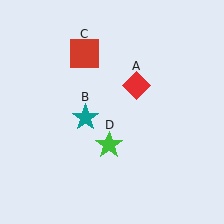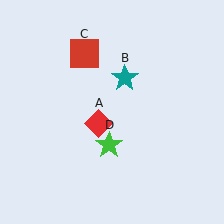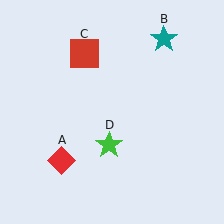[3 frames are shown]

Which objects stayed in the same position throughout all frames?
Red square (object C) and green star (object D) remained stationary.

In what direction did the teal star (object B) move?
The teal star (object B) moved up and to the right.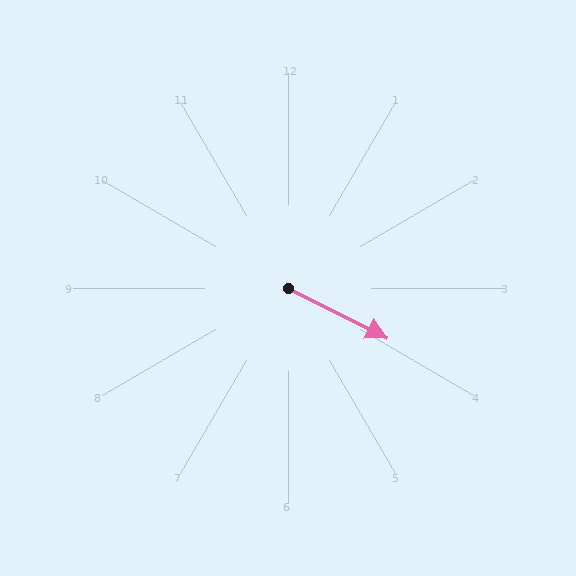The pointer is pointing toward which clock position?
Roughly 4 o'clock.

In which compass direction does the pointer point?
Southeast.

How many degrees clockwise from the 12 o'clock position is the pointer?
Approximately 117 degrees.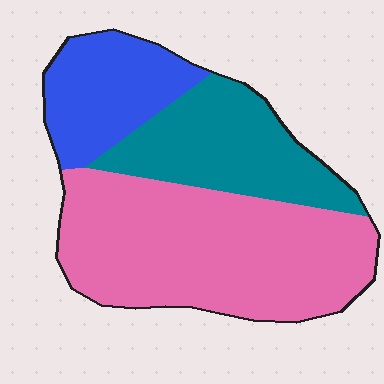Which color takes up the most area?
Pink, at roughly 55%.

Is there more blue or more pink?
Pink.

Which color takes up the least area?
Blue, at roughly 20%.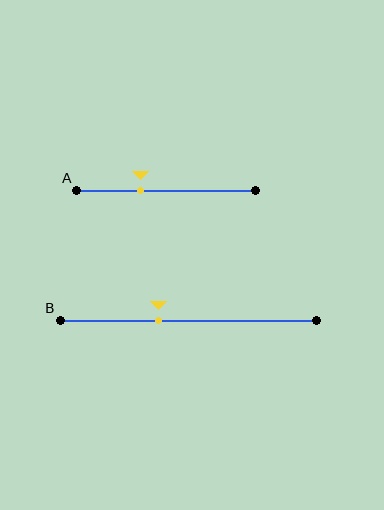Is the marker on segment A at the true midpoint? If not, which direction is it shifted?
No, the marker on segment A is shifted to the left by about 14% of the segment length.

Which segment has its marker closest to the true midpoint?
Segment B has its marker closest to the true midpoint.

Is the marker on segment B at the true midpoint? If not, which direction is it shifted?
No, the marker on segment B is shifted to the left by about 11% of the segment length.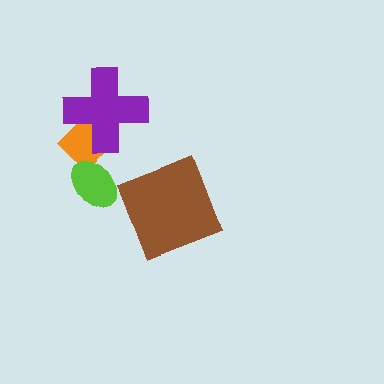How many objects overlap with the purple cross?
1 object overlaps with the purple cross.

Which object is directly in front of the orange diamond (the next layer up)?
The purple cross is directly in front of the orange diamond.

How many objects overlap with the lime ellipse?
1 object overlaps with the lime ellipse.